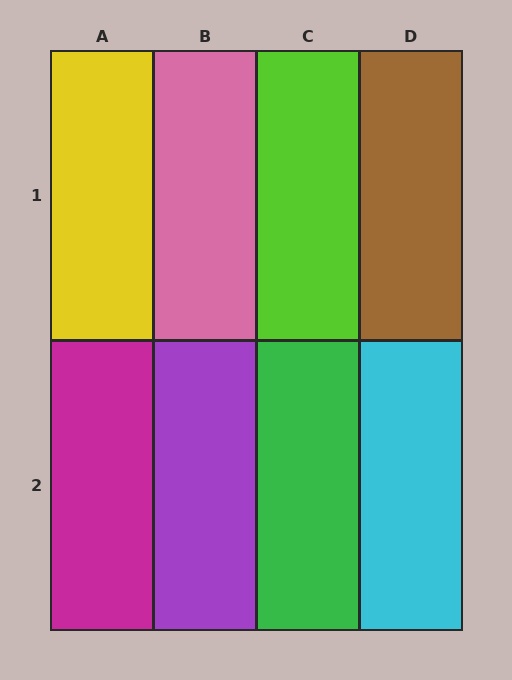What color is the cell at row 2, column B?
Purple.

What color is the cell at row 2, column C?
Green.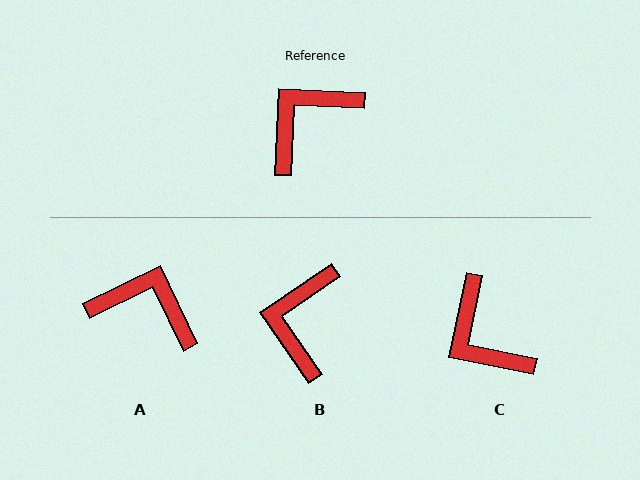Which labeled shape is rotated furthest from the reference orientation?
C, about 81 degrees away.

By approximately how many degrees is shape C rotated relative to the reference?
Approximately 81 degrees counter-clockwise.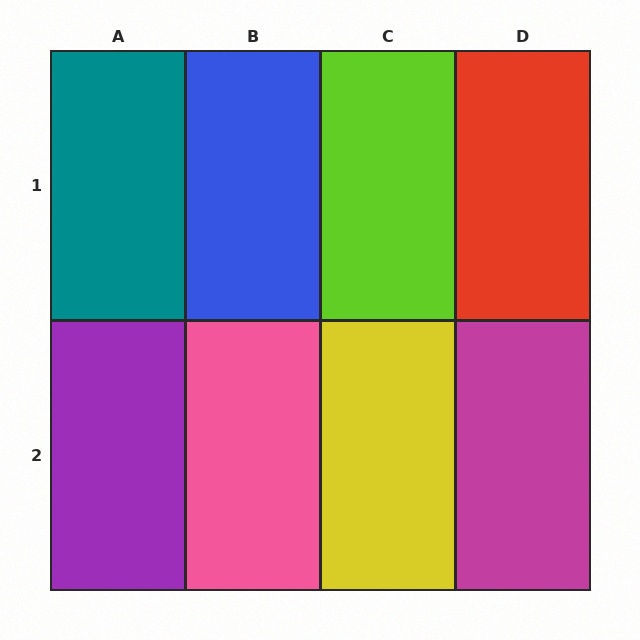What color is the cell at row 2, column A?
Purple.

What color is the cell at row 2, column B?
Pink.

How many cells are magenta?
1 cell is magenta.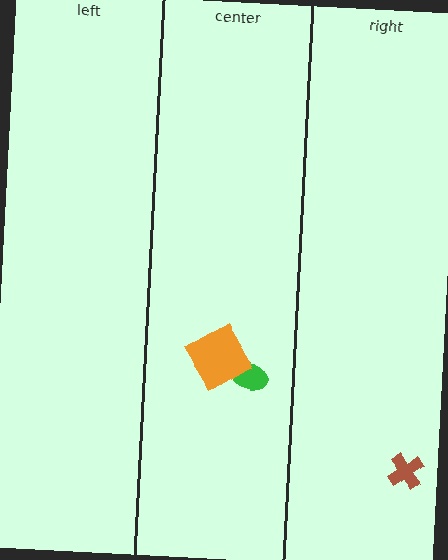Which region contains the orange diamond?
The center region.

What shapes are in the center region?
The green ellipse, the orange diamond.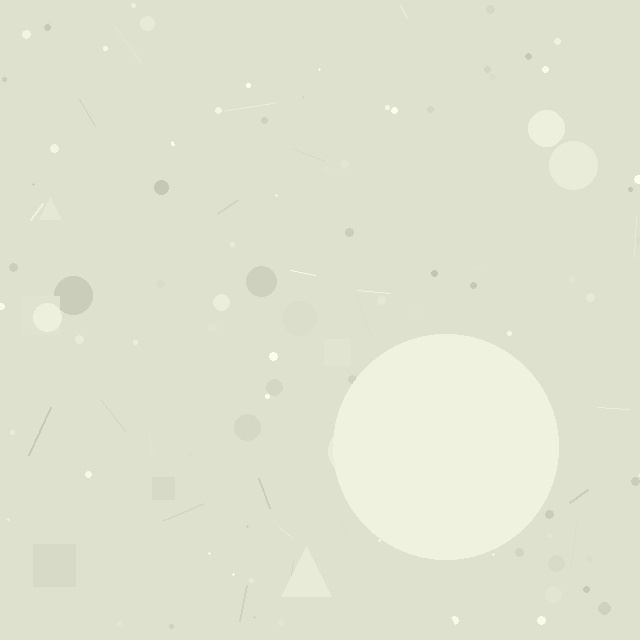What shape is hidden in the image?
A circle is hidden in the image.